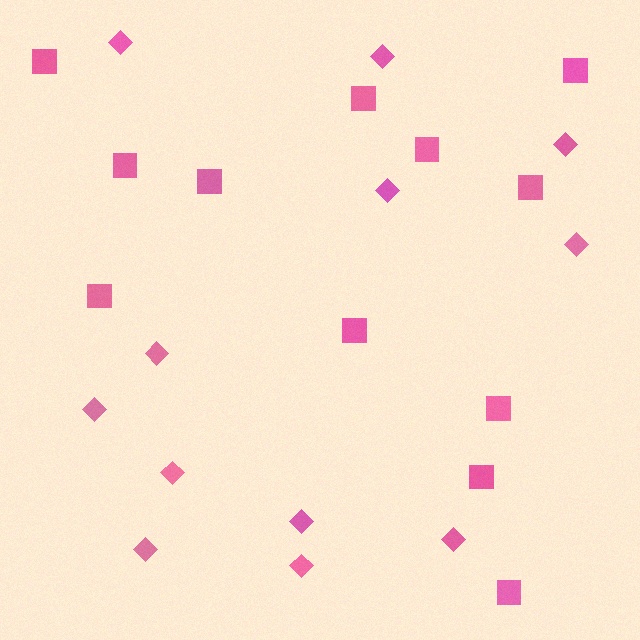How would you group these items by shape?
There are 2 groups: one group of diamonds (12) and one group of squares (12).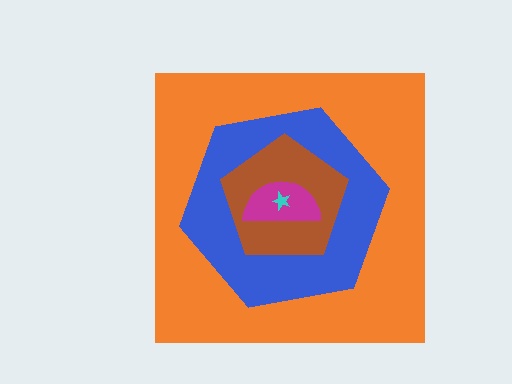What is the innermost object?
The cyan star.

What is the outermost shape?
The orange square.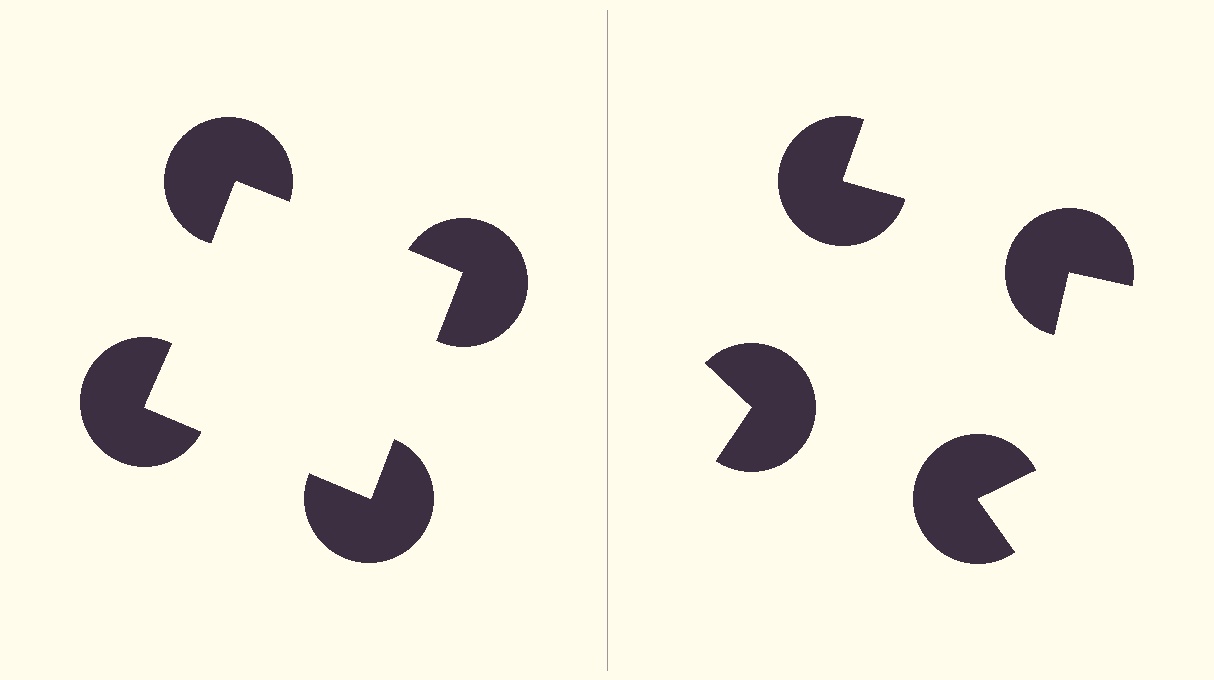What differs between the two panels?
The pac-man discs are positioned identically on both sides; only the wedge orientations differ. On the left they align to a square; on the right they are misaligned.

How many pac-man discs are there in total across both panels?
8 — 4 on each side.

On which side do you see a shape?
An illusory square appears on the left side. On the right side the wedge cuts are rotated, so no coherent shape forms.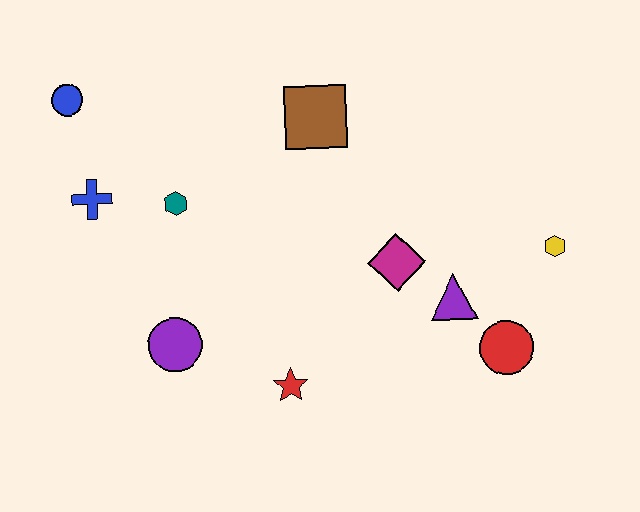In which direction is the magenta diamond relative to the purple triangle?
The magenta diamond is to the left of the purple triangle.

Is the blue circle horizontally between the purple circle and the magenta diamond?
No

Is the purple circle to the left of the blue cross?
No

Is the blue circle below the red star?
No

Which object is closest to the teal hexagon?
The blue cross is closest to the teal hexagon.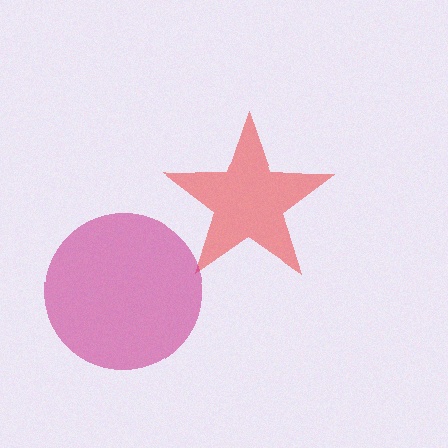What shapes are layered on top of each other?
The layered shapes are: a red star, a magenta circle.